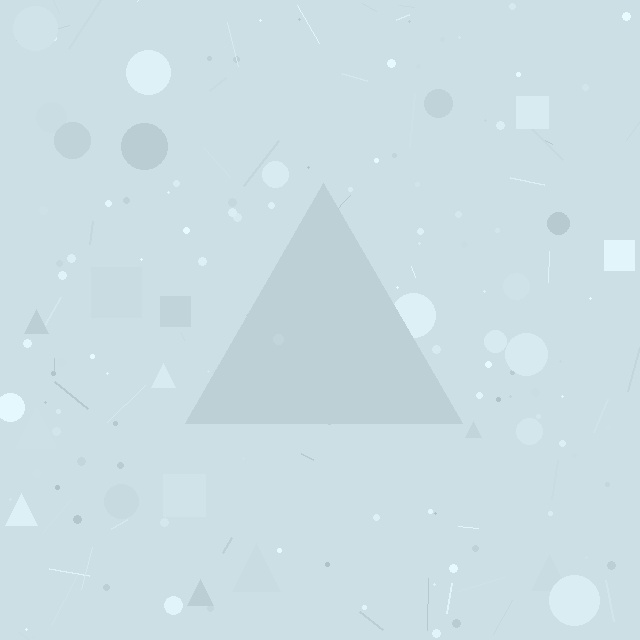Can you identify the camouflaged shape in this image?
The camouflaged shape is a triangle.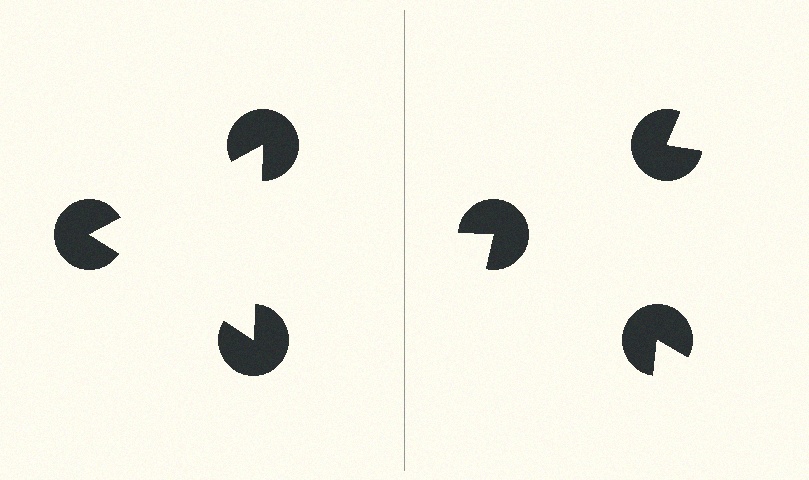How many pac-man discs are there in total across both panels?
6 — 3 on each side.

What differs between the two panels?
The pac-man discs are positioned identically on both sides; only the wedge orientations differ. On the left they align to a triangle; on the right they are misaligned.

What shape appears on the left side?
An illusory triangle.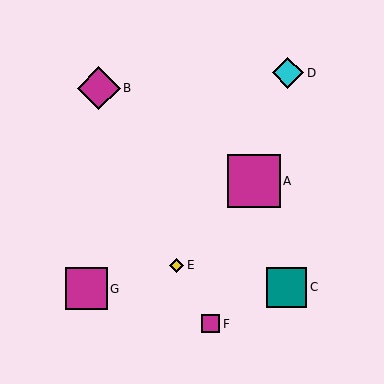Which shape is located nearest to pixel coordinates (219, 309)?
The magenta square (labeled F) at (211, 324) is nearest to that location.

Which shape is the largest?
The magenta square (labeled A) is the largest.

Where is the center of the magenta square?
The center of the magenta square is at (211, 324).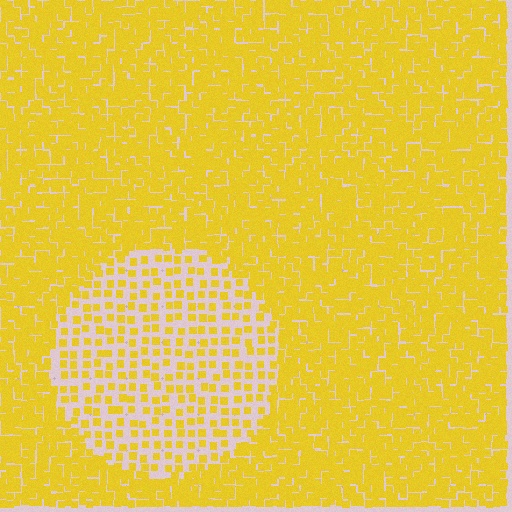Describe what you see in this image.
The image contains small yellow elements arranged at two different densities. A circle-shaped region is visible where the elements are less densely packed than the surrounding area.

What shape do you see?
I see a circle.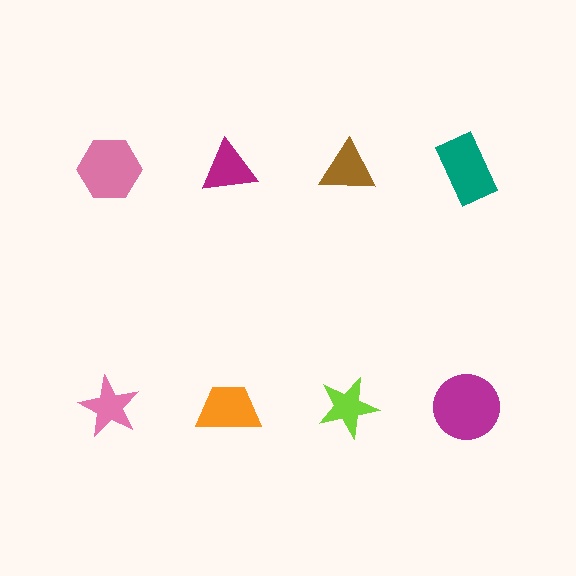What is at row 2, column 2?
An orange trapezoid.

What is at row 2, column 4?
A magenta circle.